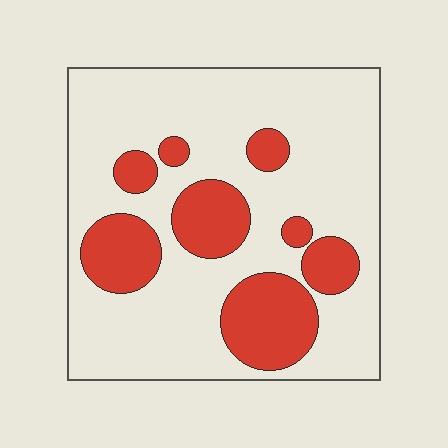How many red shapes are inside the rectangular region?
8.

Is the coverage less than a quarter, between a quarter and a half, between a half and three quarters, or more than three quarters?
Between a quarter and a half.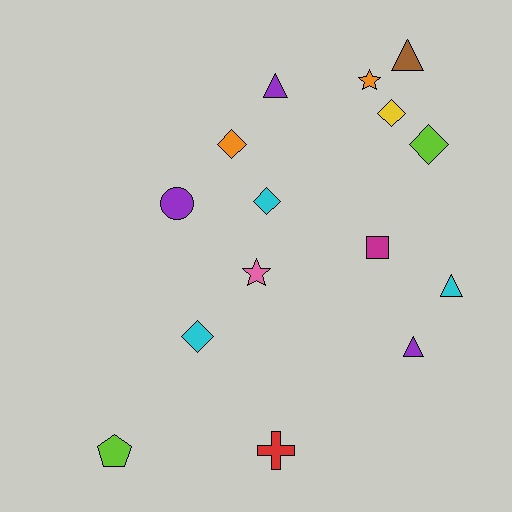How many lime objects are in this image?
There are 2 lime objects.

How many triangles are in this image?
There are 4 triangles.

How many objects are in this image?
There are 15 objects.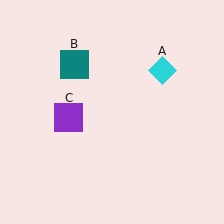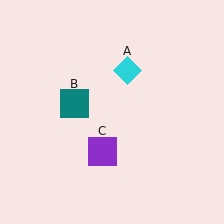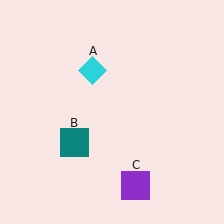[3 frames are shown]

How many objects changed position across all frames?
3 objects changed position: cyan diamond (object A), teal square (object B), purple square (object C).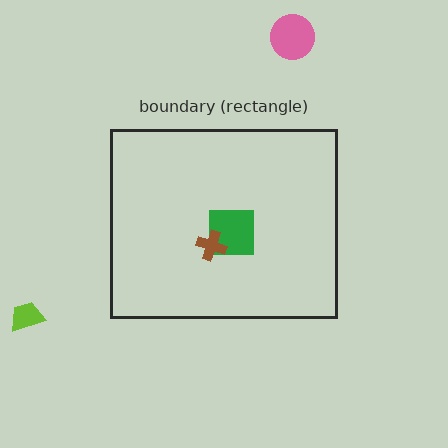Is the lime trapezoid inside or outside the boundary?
Outside.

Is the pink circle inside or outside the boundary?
Outside.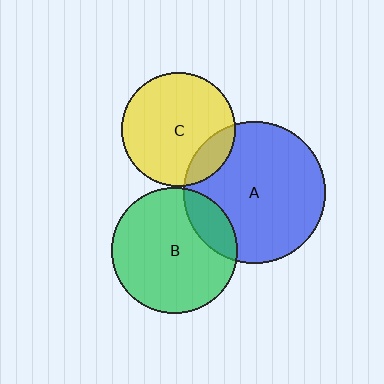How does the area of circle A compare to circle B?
Approximately 1.3 times.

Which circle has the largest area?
Circle A (blue).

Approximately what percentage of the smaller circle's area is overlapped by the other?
Approximately 15%.